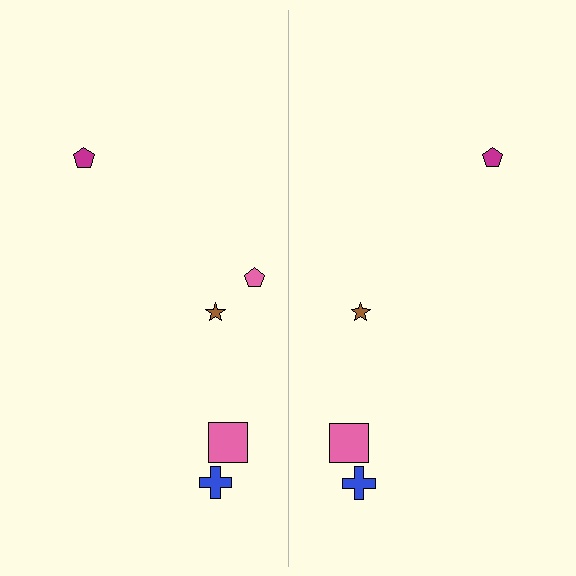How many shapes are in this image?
There are 9 shapes in this image.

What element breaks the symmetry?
A pink pentagon is missing from the right side.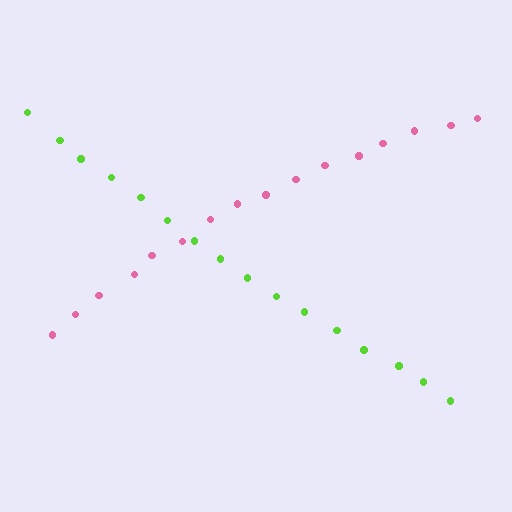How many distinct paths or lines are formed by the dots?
There are 2 distinct paths.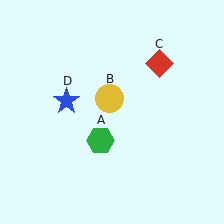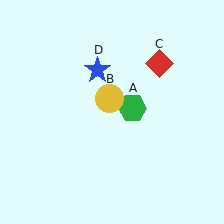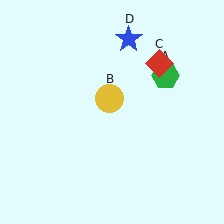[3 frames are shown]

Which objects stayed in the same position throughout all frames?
Yellow circle (object B) and red diamond (object C) remained stationary.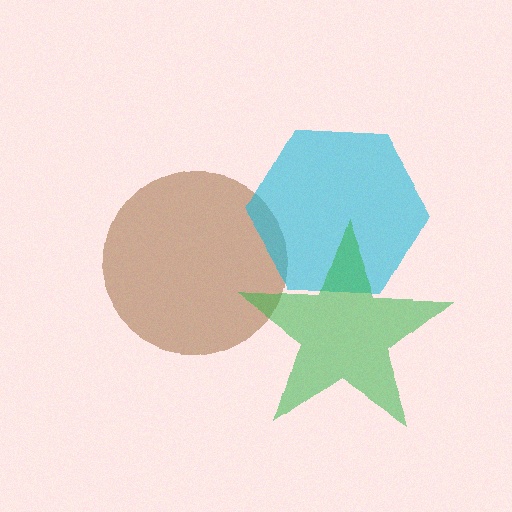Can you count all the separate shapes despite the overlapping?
Yes, there are 3 separate shapes.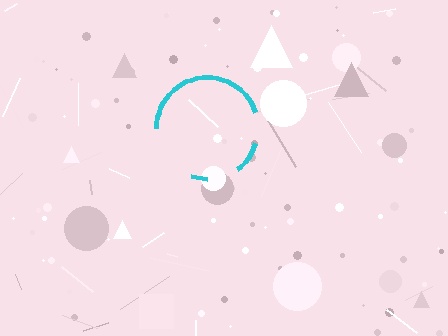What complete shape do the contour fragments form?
The contour fragments form a circle.